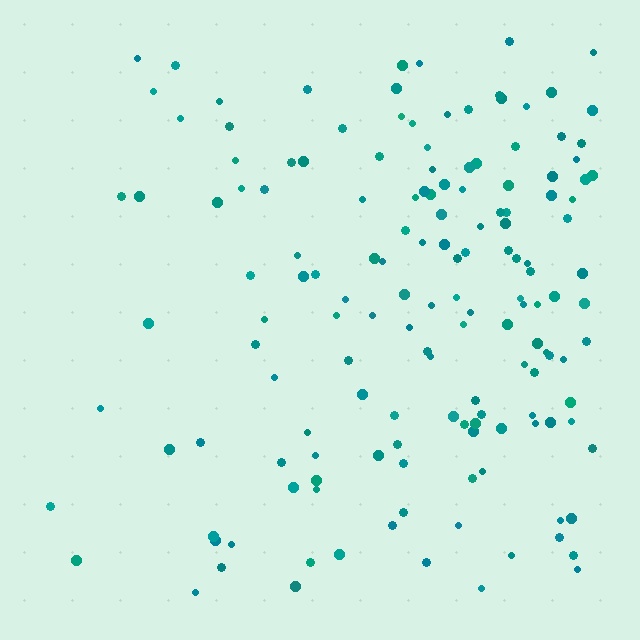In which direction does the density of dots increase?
From left to right, with the right side densest.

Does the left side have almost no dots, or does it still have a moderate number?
Still a moderate number, just noticeably fewer than the right.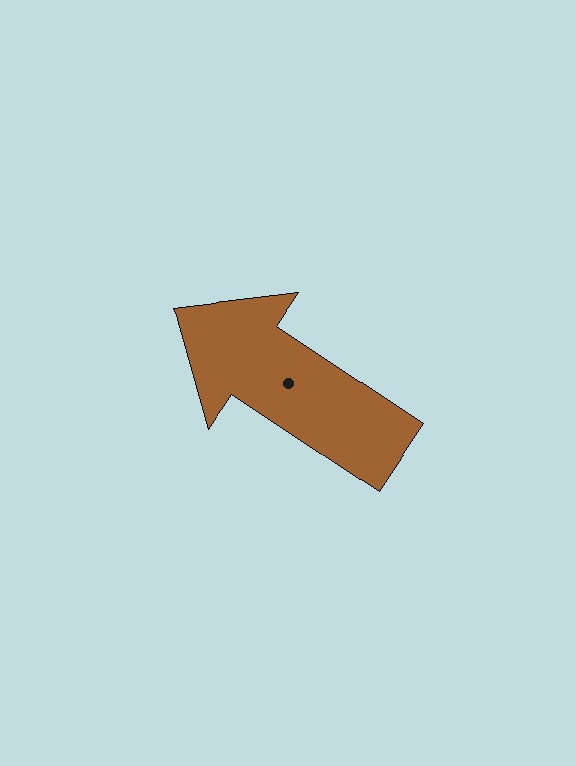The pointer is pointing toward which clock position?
Roughly 10 o'clock.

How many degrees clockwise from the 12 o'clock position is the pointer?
Approximately 304 degrees.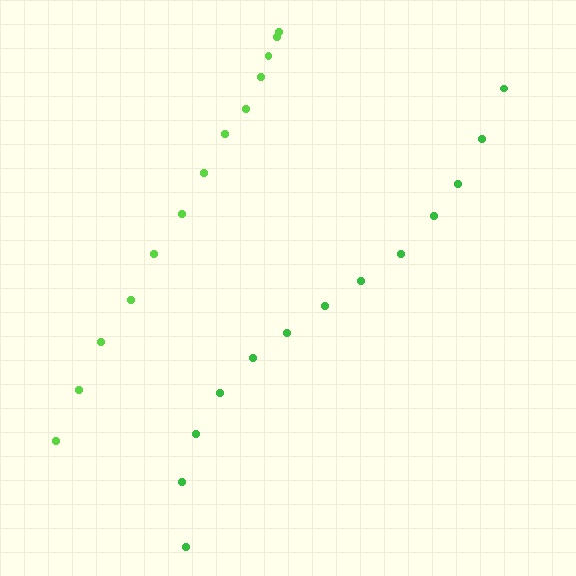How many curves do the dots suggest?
There are 2 distinct paths.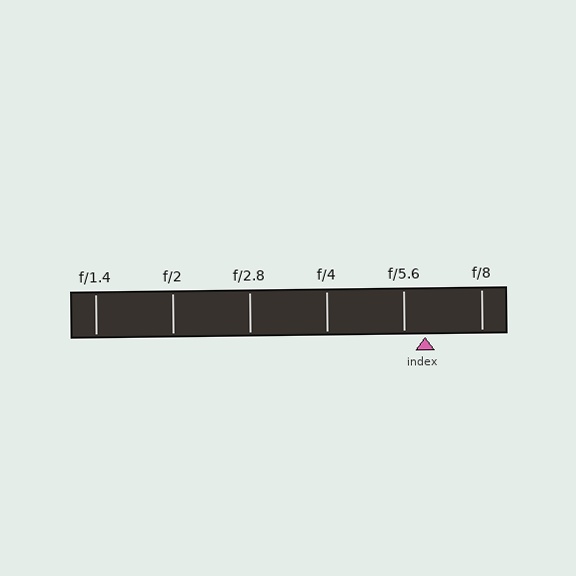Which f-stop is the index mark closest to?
The index mark is closest to f/5.6.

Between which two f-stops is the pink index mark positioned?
The index mark is between f/5.6 and f/8.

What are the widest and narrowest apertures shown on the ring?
The widest aperture shown is f/1.4 and the narrowest is f/8.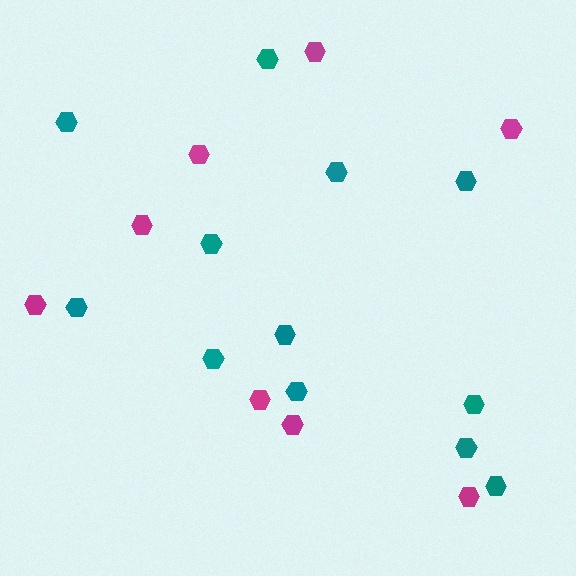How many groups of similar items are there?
There are 2 groups: one group of magenta hexagons (8) and one group of teal hexagons (12).